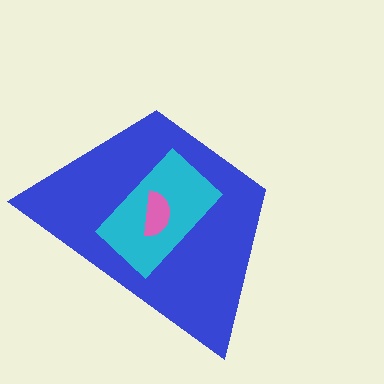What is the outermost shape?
The blue trapezoid.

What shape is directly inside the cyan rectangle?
The pink semicircle.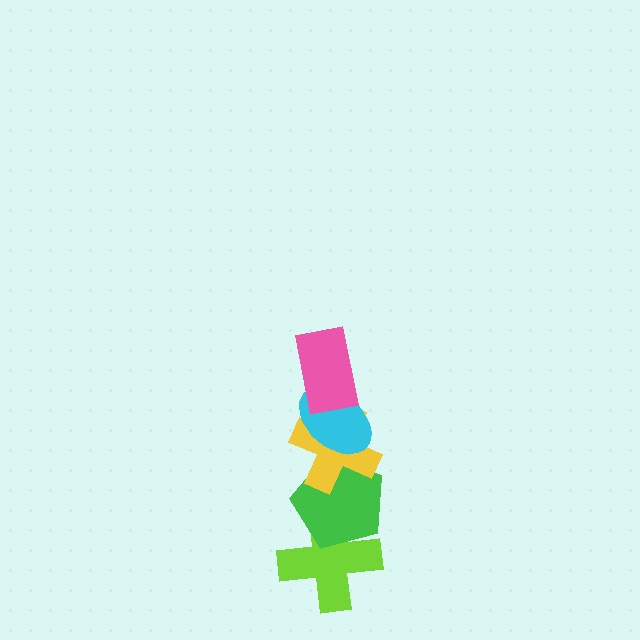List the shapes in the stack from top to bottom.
From top to bottom: the pink rectangle, the cyan ellipse, the yellow cross, the green pentagon, the lime cross.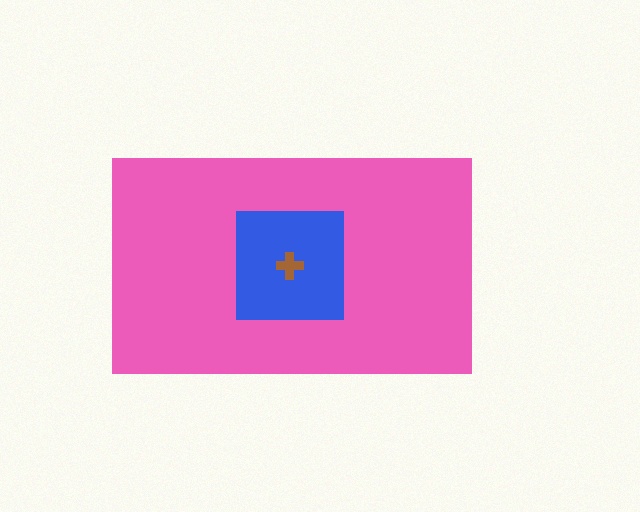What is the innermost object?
The brown cross.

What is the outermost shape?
The pink rectangle.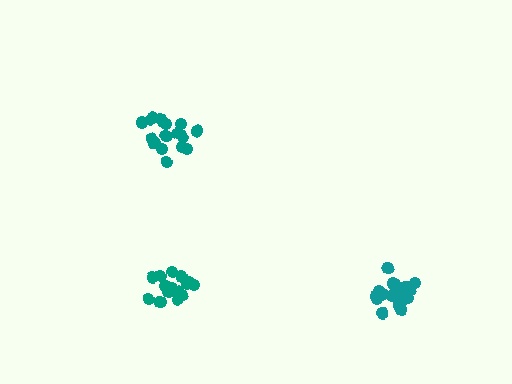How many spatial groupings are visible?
There are 3 spatial groupings.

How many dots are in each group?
Group 1: 18 dots, Group 2: 18 dots, Group 3: 15 dots (51 total).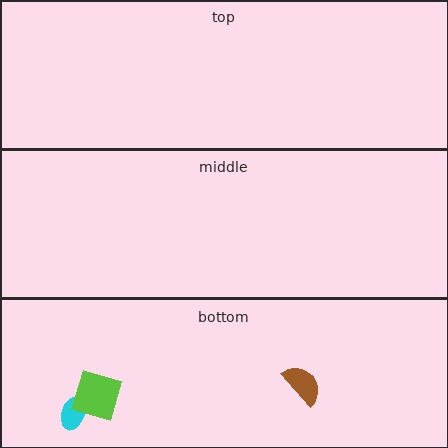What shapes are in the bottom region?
The brown semicircle, the cyan ellipse, the lime square.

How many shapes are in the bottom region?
3.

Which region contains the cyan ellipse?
The bottom region.